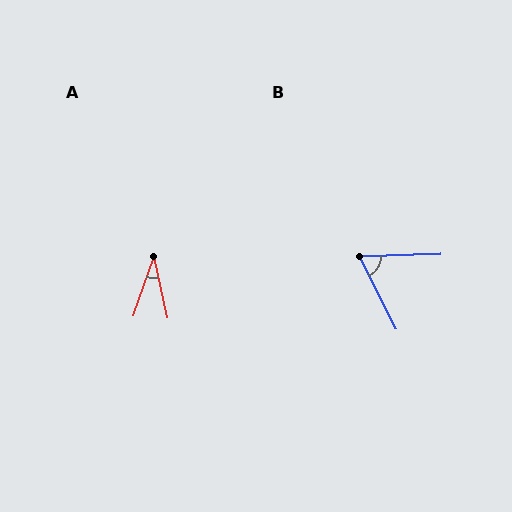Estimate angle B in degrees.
Approximately 64 degrees.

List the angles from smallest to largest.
A (32°), B (64°).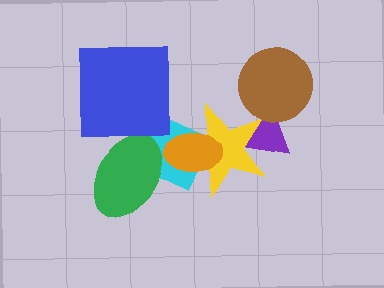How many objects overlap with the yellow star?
3 objects overlap with the yellow star.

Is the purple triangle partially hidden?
Yes, it is partially covered by another shape.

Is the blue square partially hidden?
No, no other shape covers it.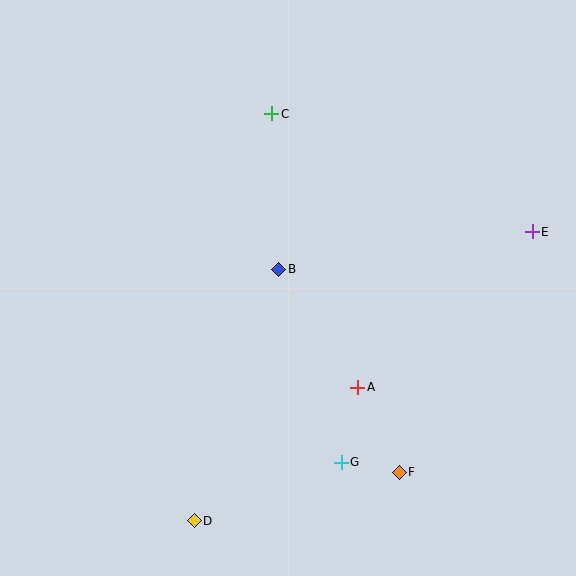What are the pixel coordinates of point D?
Point D is at (194, 521).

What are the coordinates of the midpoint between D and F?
The midpoint between D and F is at (297, 497).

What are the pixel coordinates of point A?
Point A is at (358, 387).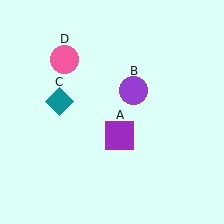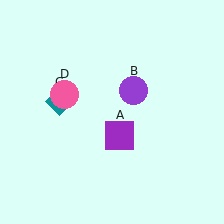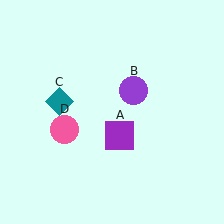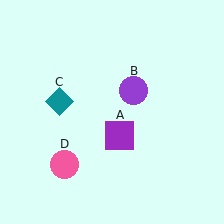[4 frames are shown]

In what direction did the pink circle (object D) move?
The pink circle (object D) moved down.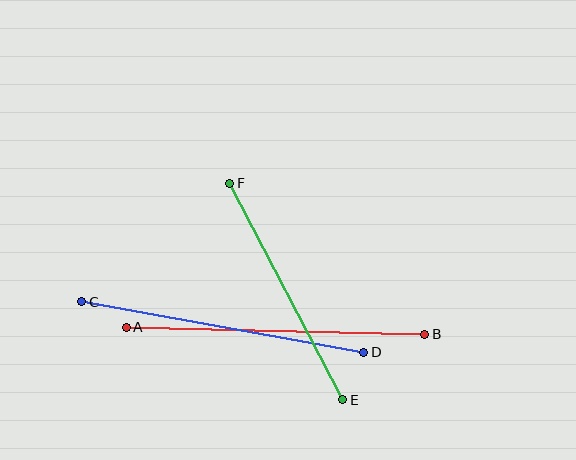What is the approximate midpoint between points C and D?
The midpoint is at approximately (223, 327) pixels.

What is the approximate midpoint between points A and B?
The midpoint is at approximately (275, 331) pixels.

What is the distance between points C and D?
The distance is approximately 287 pixels.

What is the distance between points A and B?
The distance is approximately 298 pixels.